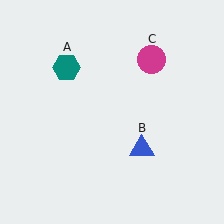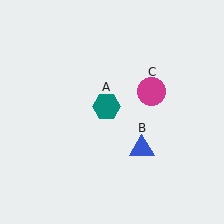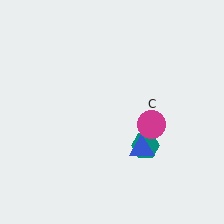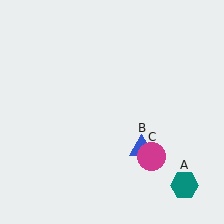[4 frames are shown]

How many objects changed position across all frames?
2 objects changed position: teal hexagon (object A), magenta circle (object C).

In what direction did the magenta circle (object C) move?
The magenta circle (object C) moved down.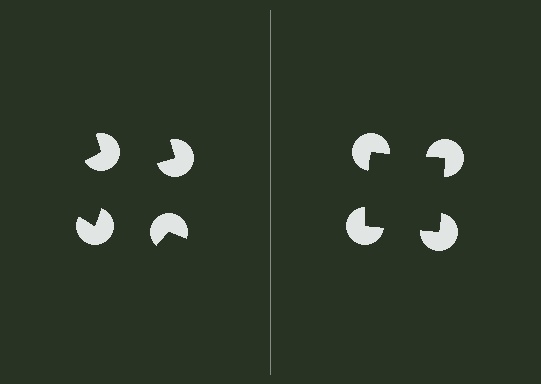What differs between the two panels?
The pac-man discs are positioned identically on both sides; only the wedge orientations differ. On the right they align to a square; on the left they are misaligned.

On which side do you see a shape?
An illusory square appears on the right side. On the left side the wedge cuts are rotated, so no coherent shape forms.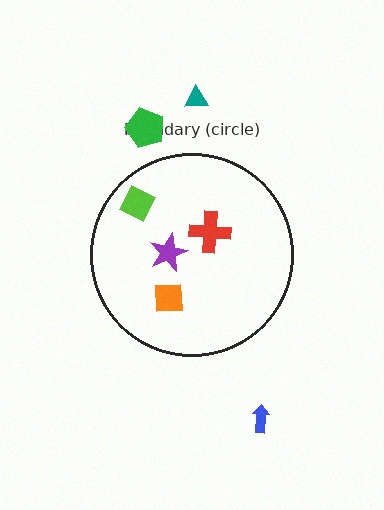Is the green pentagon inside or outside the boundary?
Outside.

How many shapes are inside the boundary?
4 inside, 3 outside.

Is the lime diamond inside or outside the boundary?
Inside.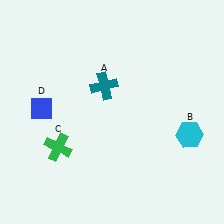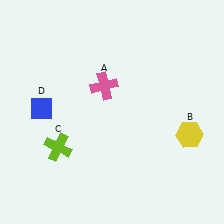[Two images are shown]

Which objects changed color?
A changed from teal to pink. B changed from cyan to yellow. C changed from green to lime.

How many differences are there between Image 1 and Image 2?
There are 3 differences between the two images.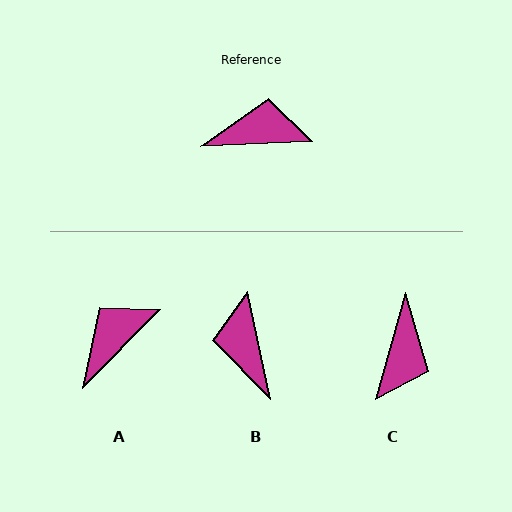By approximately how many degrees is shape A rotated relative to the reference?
Approximately 43 degrees counter-clockwise.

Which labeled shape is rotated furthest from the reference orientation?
C, about 108 degrees away.